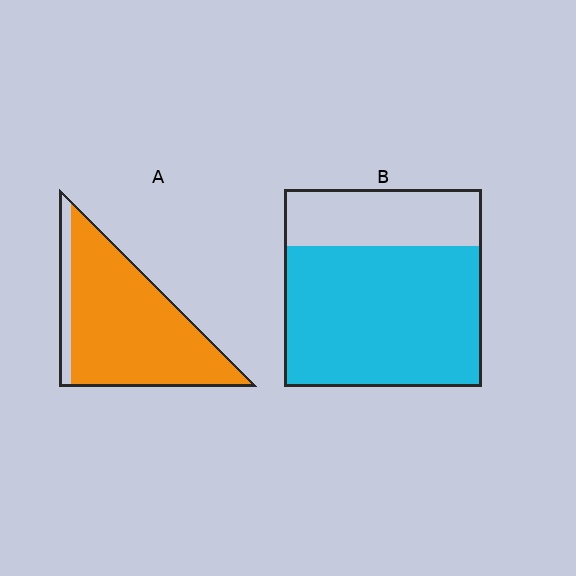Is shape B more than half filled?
Yes.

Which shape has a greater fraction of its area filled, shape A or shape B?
Shape A.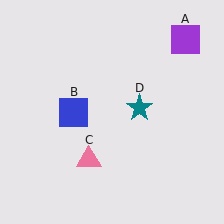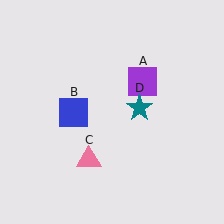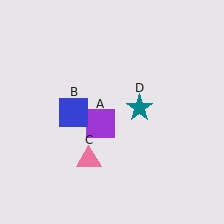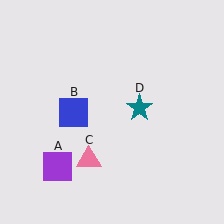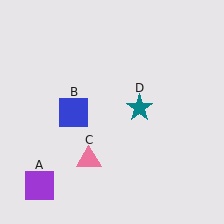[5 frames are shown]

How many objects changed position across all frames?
1 object changed position: purple square (object A).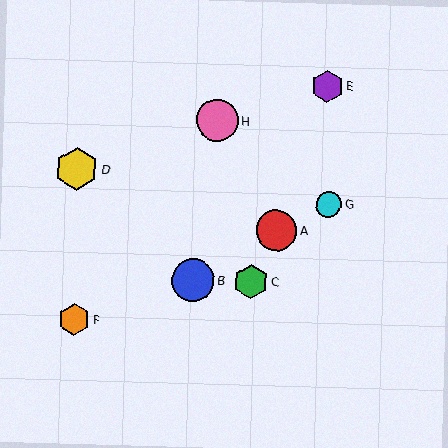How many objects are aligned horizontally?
2 objects (B, C) are aligned horizontally.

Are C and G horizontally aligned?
No, C is at y≈282 and G is at y≈204.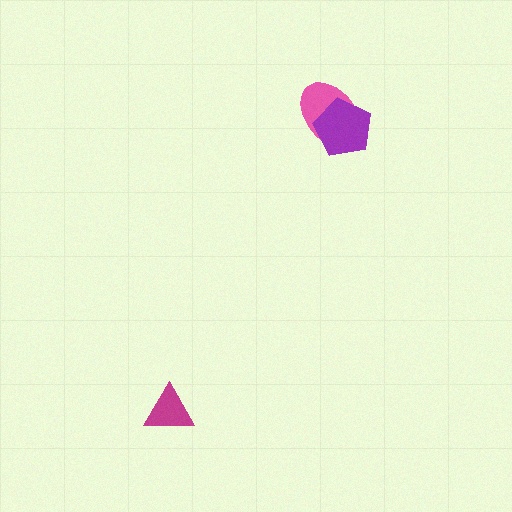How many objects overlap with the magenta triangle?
0 objects overlap with the magenta triangle.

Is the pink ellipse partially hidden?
Yes, it is partially covered by another shape.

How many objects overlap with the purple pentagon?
1 object overlaps with the purple pentagon.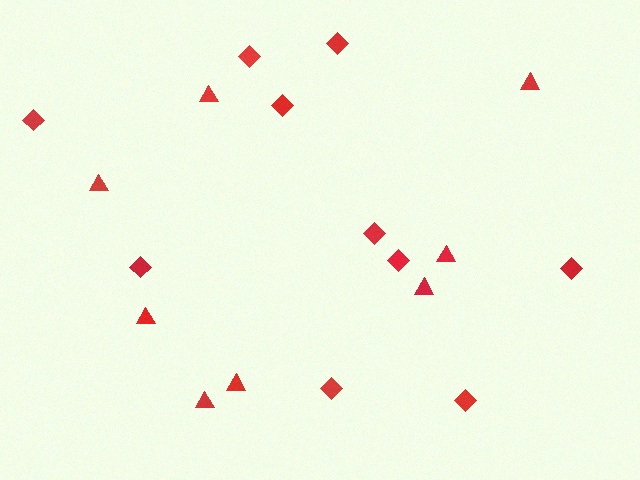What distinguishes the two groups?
There are 2 groups: one group of triangles (8) and one group of diamonds (10).